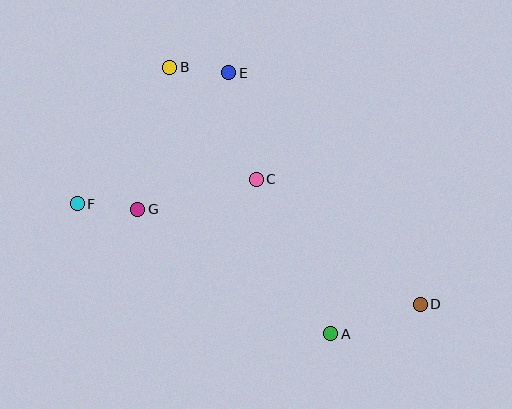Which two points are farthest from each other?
Points D and F are farthest from each other.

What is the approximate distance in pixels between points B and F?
The distance between B and F is approximately 165 pixels.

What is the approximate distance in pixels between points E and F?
The distance between E and F is approximately 200 pixels.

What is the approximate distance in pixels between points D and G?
The distance between D and G is approximately 298 pixels.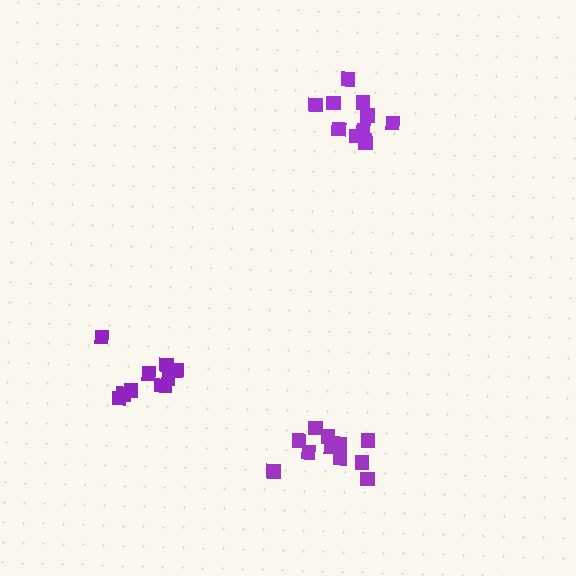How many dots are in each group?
Group 1: 10 dots, Group 2: 11 dots, Group 3: 11 dots (32 total).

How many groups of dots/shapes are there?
There are 3 groups.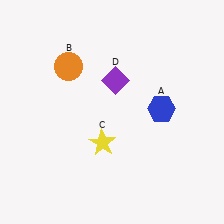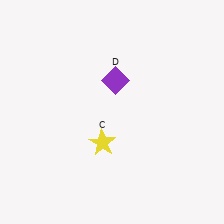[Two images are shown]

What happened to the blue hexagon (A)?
The blue hexagon (A) was removed in Image 2. It was in the top-right area of Image 1.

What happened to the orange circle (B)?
The orange circle (B) was removed in Image 2. It was in the top-left area of Image 1.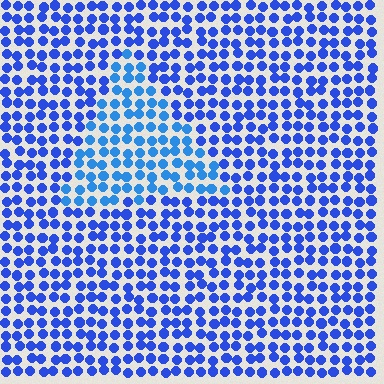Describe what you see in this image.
The image is filled with small blue elements in a uniform arrangement. A triangle-shaped region is visible where the elements are tinted to a slightly different hue, forming a subtle color boundary.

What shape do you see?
I see a triangle.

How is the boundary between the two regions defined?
The boundary is defined purely by a slight shift in hue (about 21 degrees). Spacing, size, and orientation are identical on both sides.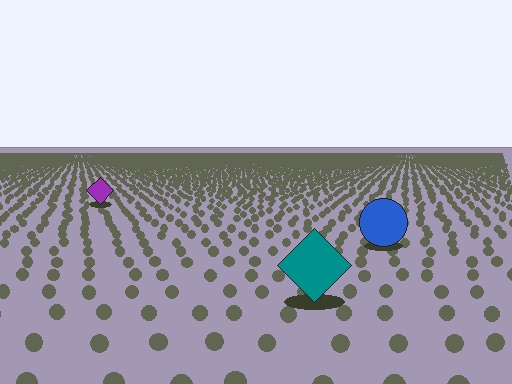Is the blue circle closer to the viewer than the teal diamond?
No. The teal diamond is closer — you can tell from the texture gradient: the ground texture is coarser near it.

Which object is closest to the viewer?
The teal diamond is closest. The texture marks near it are larger and more spread out.